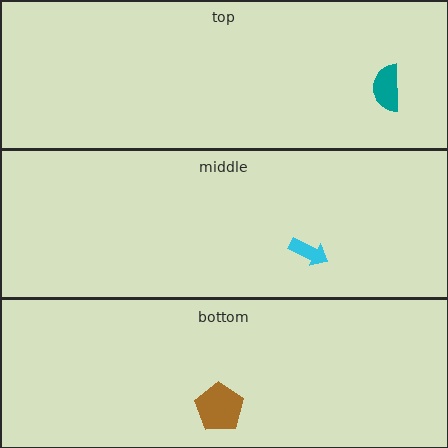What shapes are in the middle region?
The cyan arrow.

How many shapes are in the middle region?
1.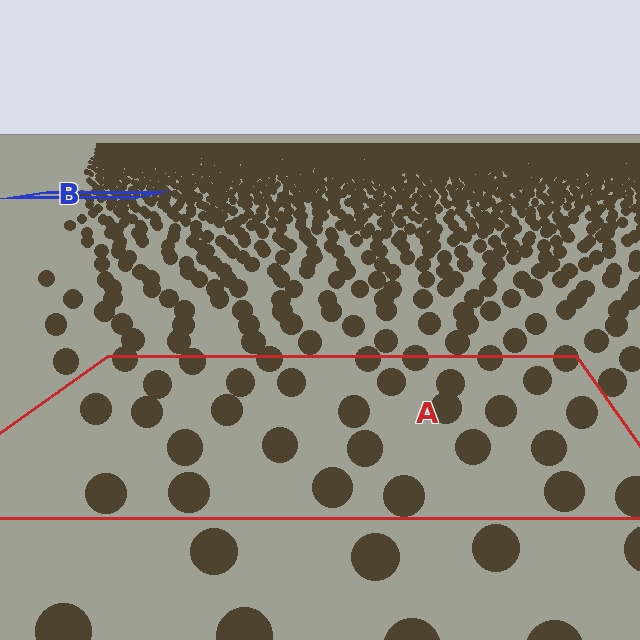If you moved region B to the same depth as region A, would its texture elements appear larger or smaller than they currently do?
They would appear larger. At a closer depth, the same texture elements are projected at a bigger on-screen size.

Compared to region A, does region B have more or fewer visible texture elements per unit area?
Region B has more texture elements per unit area — they are packed more densely because it is farther away.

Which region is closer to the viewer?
Region A is closer. The texture elements there are larger and more spread out.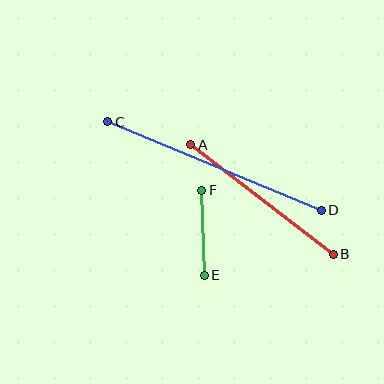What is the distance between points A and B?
The distance is approximately 180 pixels.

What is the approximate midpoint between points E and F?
The midpoint is at approximately (203, 233) pixels.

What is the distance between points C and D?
The distance is approximately 231 pixels.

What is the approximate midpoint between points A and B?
The midpoint is at approximately (262, 199) pixels.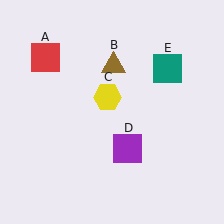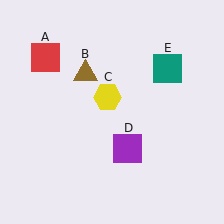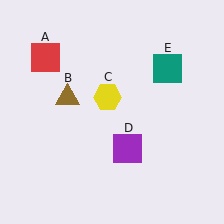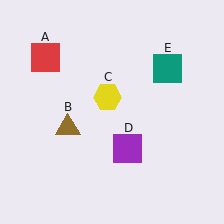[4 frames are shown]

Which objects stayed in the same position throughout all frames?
Red square (object A) and yellow hexagon (object C) and purple square (object D) and teal square (object E) remained stationary.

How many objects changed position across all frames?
1 object changed position: brown triangle (object B).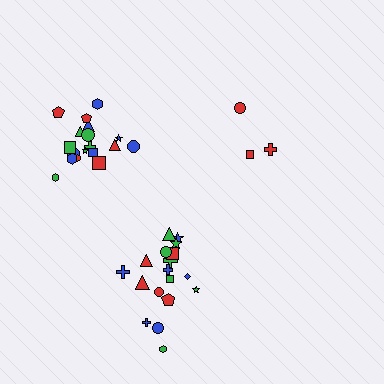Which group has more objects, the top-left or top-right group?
The top-left group.